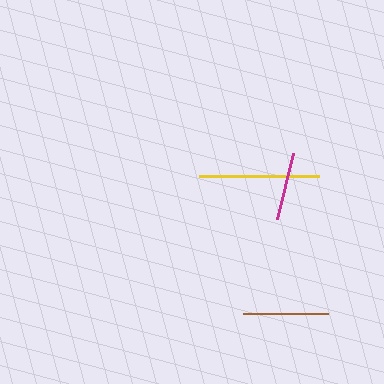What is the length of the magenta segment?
The magenta segment is approximately 68 pixels long.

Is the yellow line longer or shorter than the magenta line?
The yellow line is longer than the magenta line.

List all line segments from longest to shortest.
From longest to shortest: yellow, brown, magenta.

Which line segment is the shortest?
The magenta line is the shortest at approximately 68 pixels.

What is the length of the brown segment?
The brown segment is approximately 85 pixels long.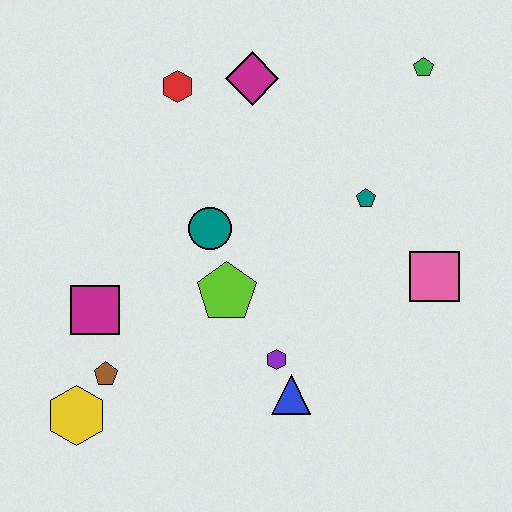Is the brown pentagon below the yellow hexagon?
No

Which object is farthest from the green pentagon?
The yellow hexagon is farthest from the green pentagon.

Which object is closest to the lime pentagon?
The teal circle is closest to the lime pentagon.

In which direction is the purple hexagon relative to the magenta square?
The purple hexagon is to the right of the magenta square.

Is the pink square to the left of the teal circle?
No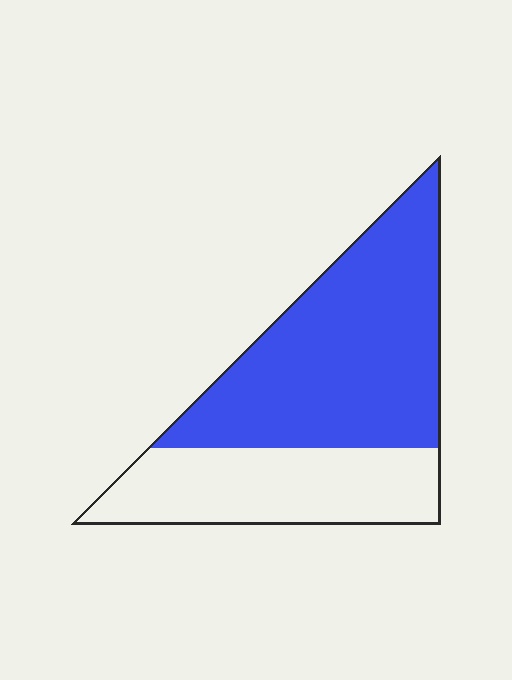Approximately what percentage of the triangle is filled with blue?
Approximately 65%.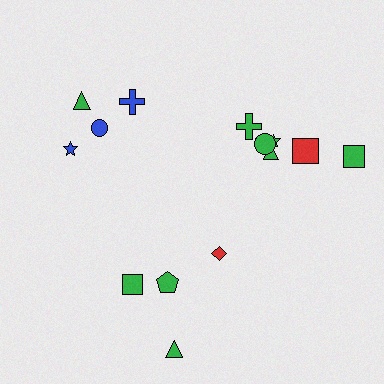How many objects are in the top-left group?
There are 4 objects.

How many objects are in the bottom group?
There are 4 objects.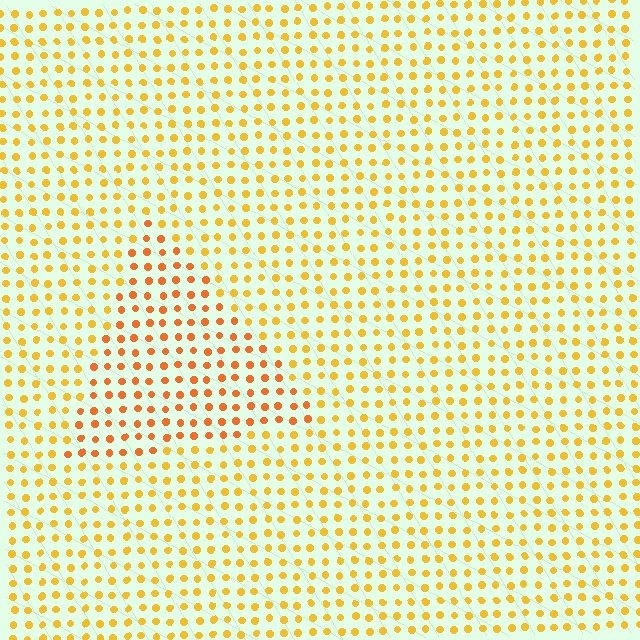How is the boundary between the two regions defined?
The boundary is defined purely by a slight shift in hue (about 25 degrees). Spacing, size, and orientation are identical on both sides.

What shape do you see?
I see a triangle.